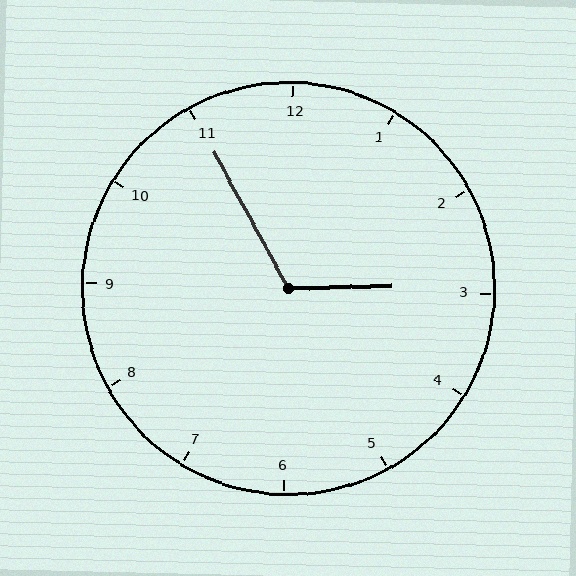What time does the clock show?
2:55.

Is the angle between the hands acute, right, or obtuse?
It is obtuse.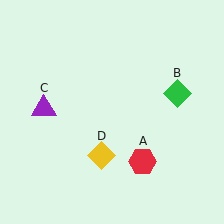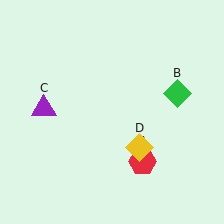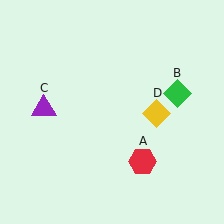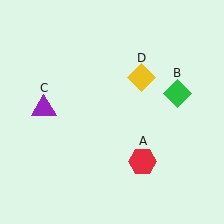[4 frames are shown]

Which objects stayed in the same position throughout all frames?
Red hexagon (object A) and green diamond (object B) and purple triangle (object C) remained stationary.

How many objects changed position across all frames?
1 object changed position: yellow diamond (object D).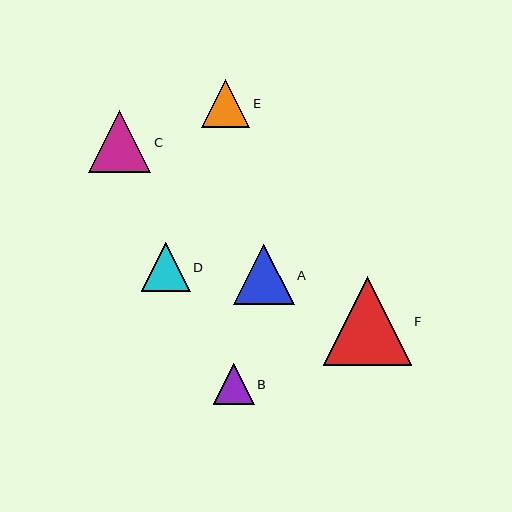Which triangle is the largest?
Triangle F is the largest with a size of approximately 88 pixels.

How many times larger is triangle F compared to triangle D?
Triangle F is approximately 1.8 times the size of triangle D.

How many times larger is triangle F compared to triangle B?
Triangle F is approximately 2.1 times the size of triangle B.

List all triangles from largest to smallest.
From largest to smallest: F, C, A, D, E, B.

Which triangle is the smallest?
Triangle B is the smallest with a size of approximately 41 pixels.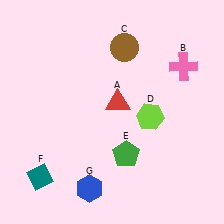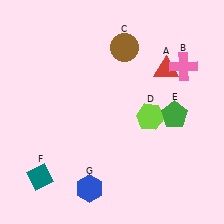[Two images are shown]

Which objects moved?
The objects that moved are: the red triangle (A), the green pentagon (E).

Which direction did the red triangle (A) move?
The red triangle (A) moved right.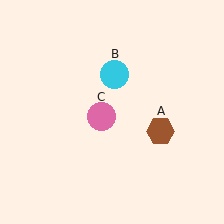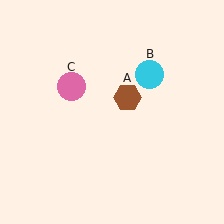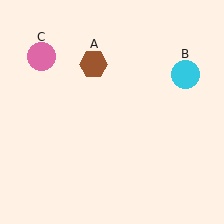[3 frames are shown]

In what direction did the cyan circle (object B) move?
The cyan circle (object B) moved right.